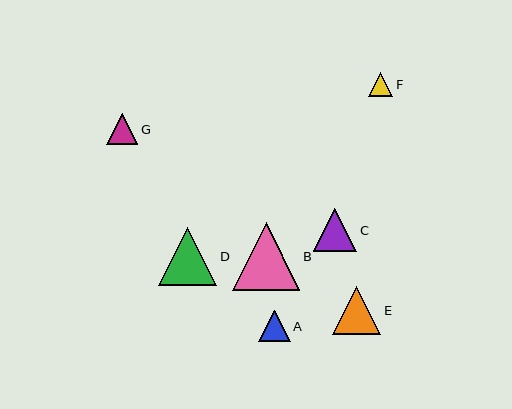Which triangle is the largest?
Triangle B is the largest with a size of approximately 68 pixels.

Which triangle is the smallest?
Triangle F is the smallest with a size of approximately 24 pixels.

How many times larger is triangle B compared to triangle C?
Triangle B is approximately 1.6 times the size of triangle C.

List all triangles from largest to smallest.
From largest to smallest: B, D, E, C, A, G, F.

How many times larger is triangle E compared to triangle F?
Triangle E is approximately 2.0 times the size of triangle F.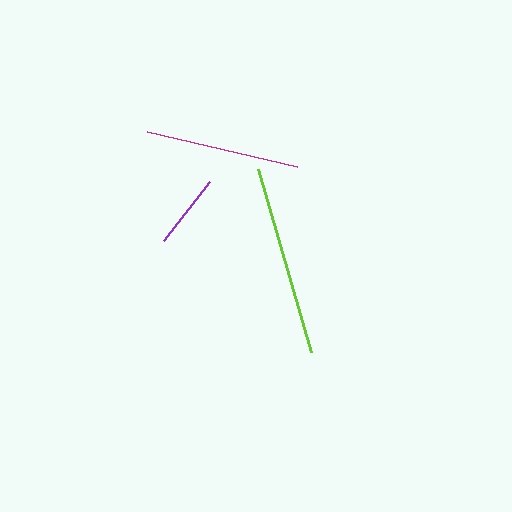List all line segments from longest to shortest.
From longest to shortest: lime, magenta, purple.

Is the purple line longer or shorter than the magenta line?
The magenta line is longer than the purple line.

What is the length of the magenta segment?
The magenta segment is approximately 154 pixels long.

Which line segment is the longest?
The lime line is the longest at approximately 190 pixels.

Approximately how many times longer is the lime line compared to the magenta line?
The lime line is approximately 1.2 times the length of the magenta line.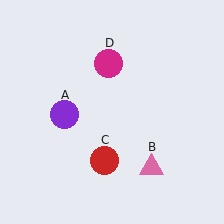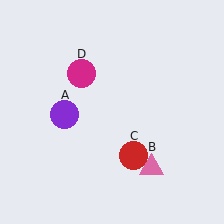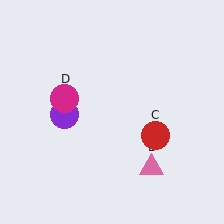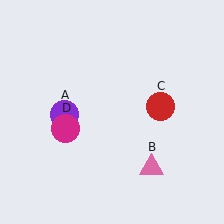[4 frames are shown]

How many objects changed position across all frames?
2 objects changed position: red circle (object C), magenta circle (object D).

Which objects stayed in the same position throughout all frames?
Purple circle (object A) and pink triangle (object B) remained stationary.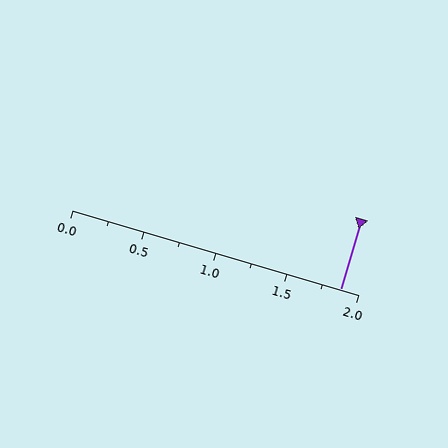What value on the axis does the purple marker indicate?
The marker indicates approximately 1.88.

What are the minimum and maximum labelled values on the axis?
The axis runs from 0.0 to 2.0.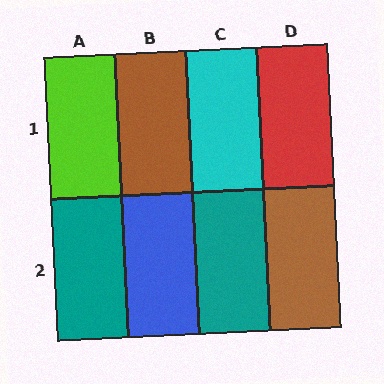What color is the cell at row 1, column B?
Brown.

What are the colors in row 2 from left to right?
Teal, blue, teal, brown.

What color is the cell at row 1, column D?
Red.